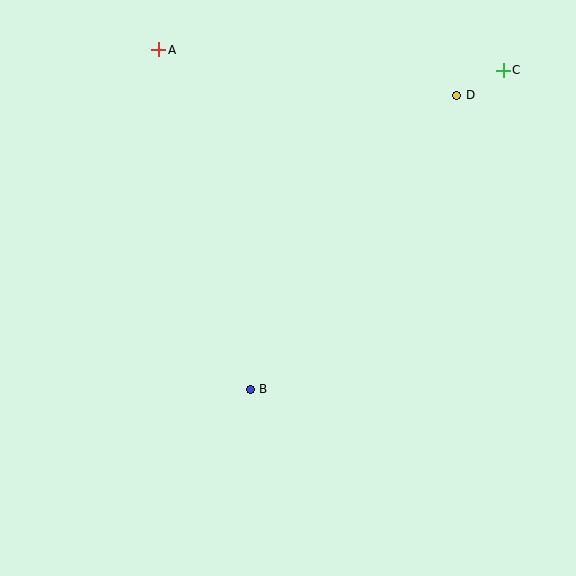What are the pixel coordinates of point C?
Point C is at (503, 70).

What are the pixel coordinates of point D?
Point D is at (457, 95).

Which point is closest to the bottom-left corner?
Point B is closest to the bottom-left corner.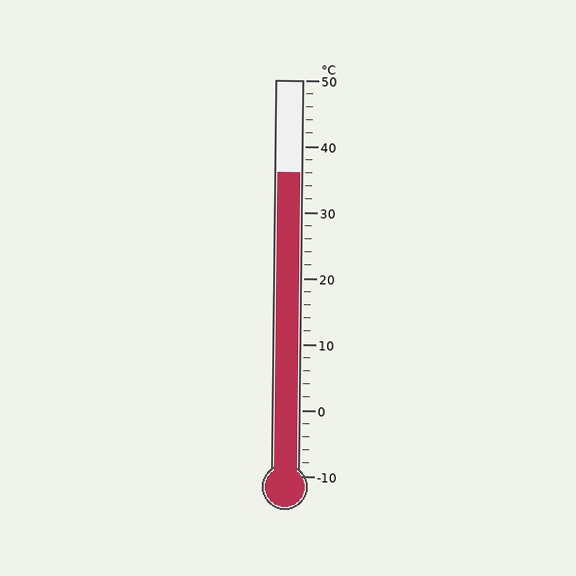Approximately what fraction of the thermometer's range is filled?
The thermometer is filled to approximately 75% of its range.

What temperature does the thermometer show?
The thermometer shows approximately 36°C.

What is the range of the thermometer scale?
The thermometer scale ranges from -10°C to 50°C.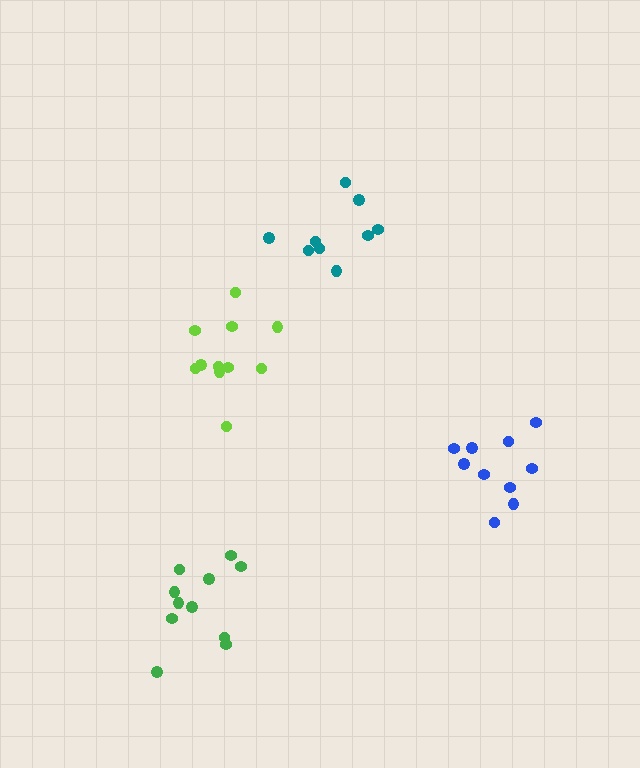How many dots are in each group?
Group 1: 10 dots, Group 2: 9 dots, Group 3: 11 dots, Group 4: 11 dots (41 total).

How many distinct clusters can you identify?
There are 4 distinct clusters.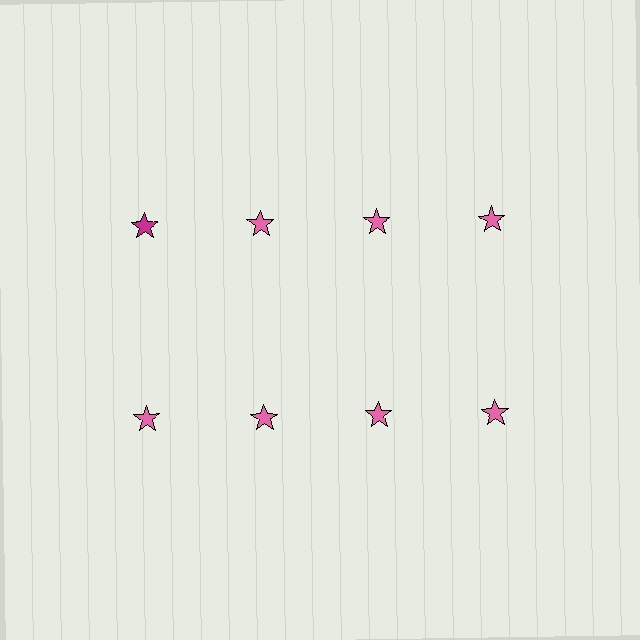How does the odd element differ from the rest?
It has a different color: magenta instead of pink.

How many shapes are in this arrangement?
There are 8 shapes arranged in a grid pattern.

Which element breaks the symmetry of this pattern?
The magenta star in the top row, leftmost column breaks the symmetry. All other shapes are pink stars.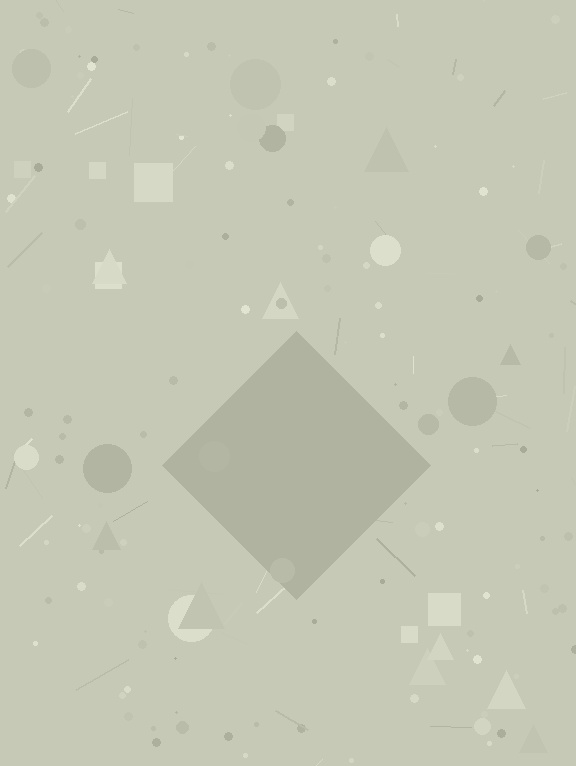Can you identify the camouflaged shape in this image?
The camouflaged shape is a diamond.